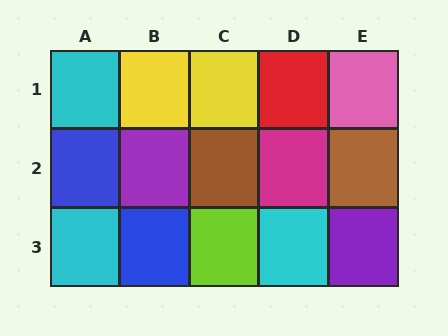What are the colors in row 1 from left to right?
Cyan, yellow, yellow, red, pink.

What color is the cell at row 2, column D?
Magenta.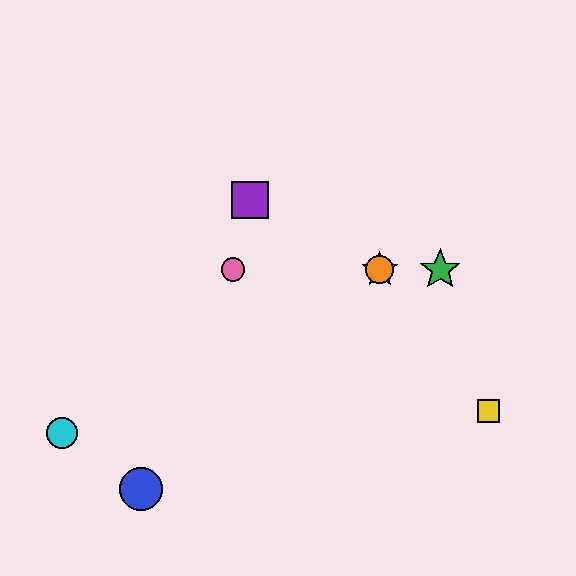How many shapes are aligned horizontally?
4 shapes (the red star, the green star, the orange circle, the pink circle) are aligned horizontally.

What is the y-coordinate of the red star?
The red star is at y≈270.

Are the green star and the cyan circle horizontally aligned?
No, the green star is at y≈270 and the cyan circle is at y≈433.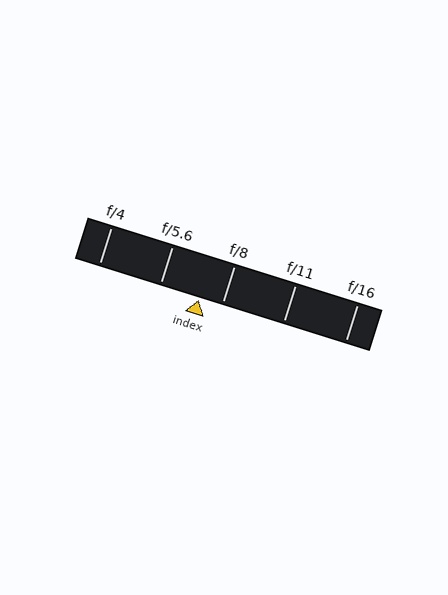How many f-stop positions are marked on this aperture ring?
There are 5 f-stop positions marked.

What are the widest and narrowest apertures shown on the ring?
The widest aperture shown is f/4 and the narrowest is f/16.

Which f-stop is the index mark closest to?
The index mark is closest to f/8.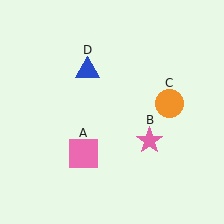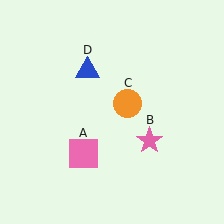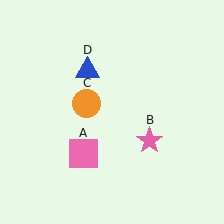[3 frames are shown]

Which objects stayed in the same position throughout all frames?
Pink square (object A) and pink star (object B) and blue triangle (object D) remained stationary.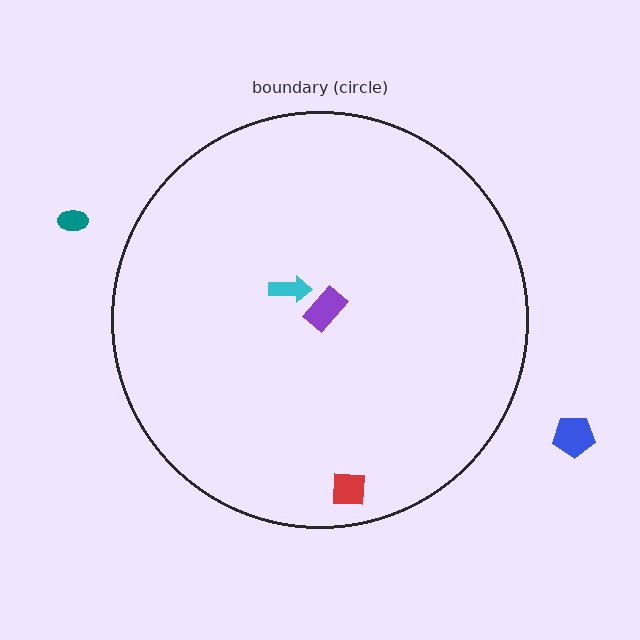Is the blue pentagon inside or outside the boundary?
Outside.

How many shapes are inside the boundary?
3 inside, 2 outside.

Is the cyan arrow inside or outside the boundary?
Inside.